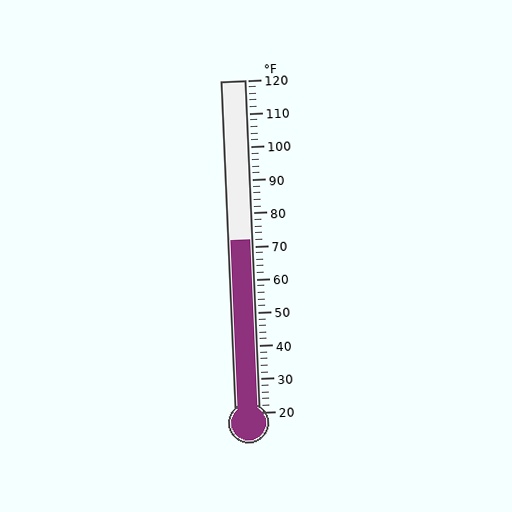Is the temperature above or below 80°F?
The temperature is below 80°F.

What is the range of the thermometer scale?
The thermometer scale ranges from 20°F to 120°F.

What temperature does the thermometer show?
The thermometer shows approximately 72°F.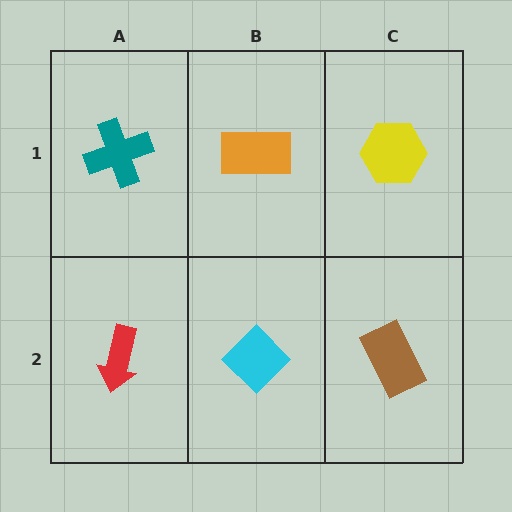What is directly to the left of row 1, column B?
A teal cross.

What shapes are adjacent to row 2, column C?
A yellow hexagon (row 1, column C), a cyan diamond (row 2, column B).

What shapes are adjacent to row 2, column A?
A teal cross (row 1, column A), a cyan diamond (row 2, column B).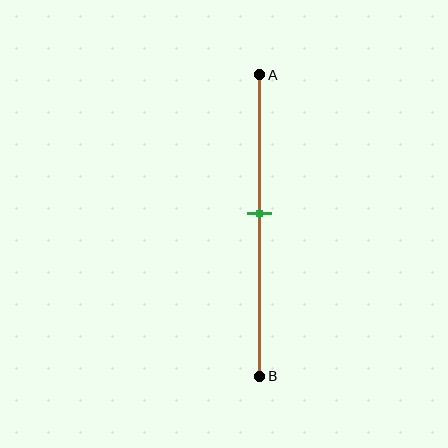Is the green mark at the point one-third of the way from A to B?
No, the mark is at about 45% from A, not at the 33% one-third point.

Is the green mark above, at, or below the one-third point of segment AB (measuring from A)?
The green mark is below the one-third point of segment AB.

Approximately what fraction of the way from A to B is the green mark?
The green mark is approximately 45% of the way from A to B.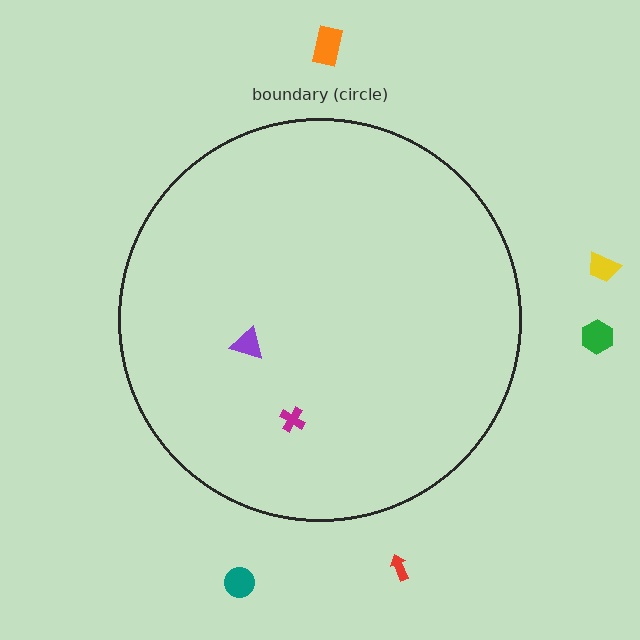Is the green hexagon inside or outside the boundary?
Outside.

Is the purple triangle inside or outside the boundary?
Inside.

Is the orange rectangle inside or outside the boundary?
Outside.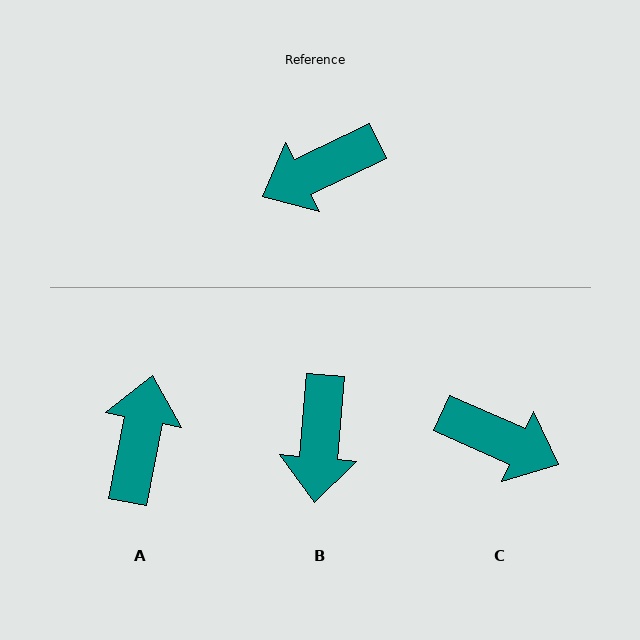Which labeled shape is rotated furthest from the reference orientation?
C, about 131 degrees away.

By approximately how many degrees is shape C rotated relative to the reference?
Approximately 131 degrees counter-clockwise.